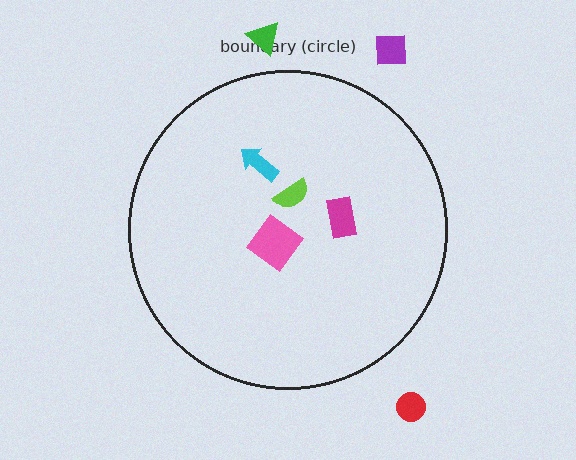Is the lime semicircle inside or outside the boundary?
Inside.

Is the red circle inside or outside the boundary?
Outside.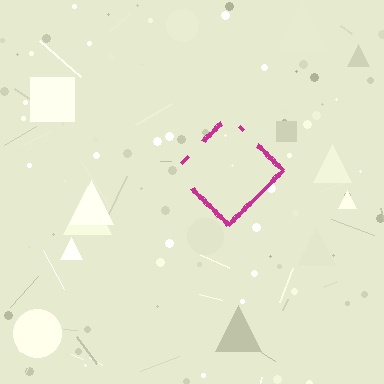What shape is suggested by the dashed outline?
The dashed outline suggests a diamond.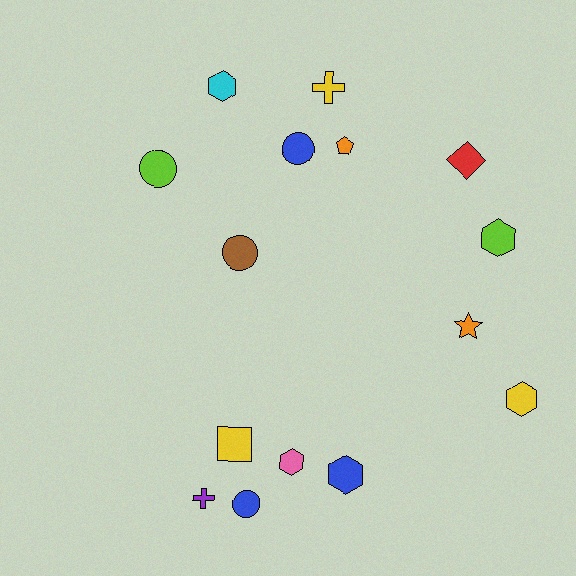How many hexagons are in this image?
There are 5 hexagons.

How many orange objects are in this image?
There are 2 orange objects.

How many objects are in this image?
There are 15 objects.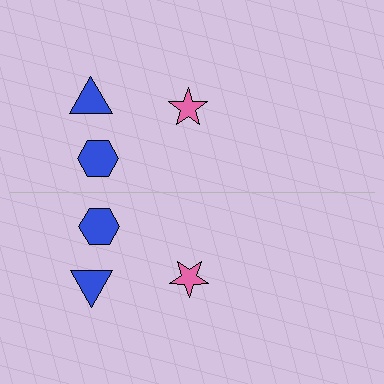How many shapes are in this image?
There are 6 shapes in this image.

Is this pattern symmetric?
Yes, this pattern has bilateral (reflection) symmetry.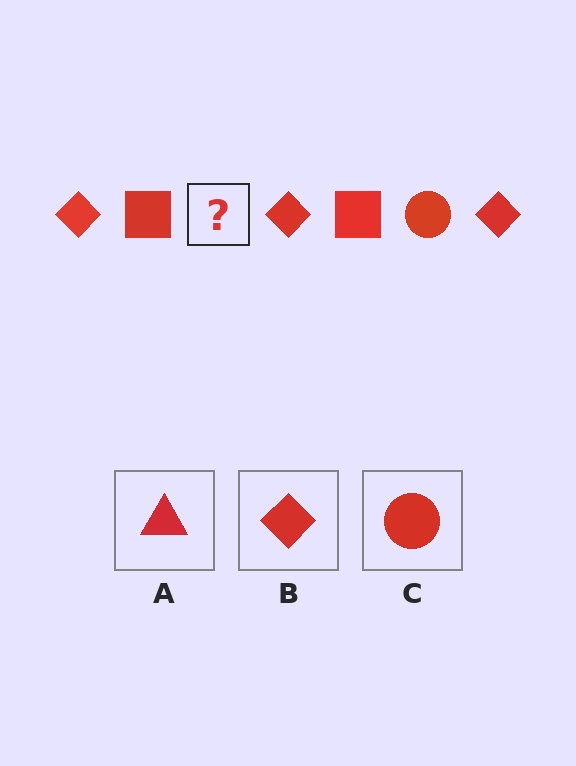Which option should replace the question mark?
Option C.